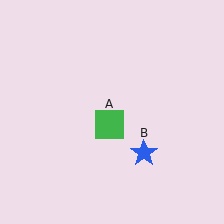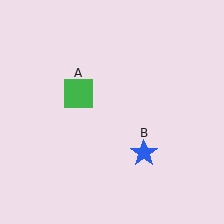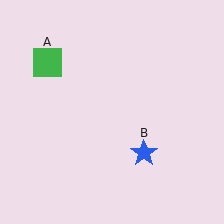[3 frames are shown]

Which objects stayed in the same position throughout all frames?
Blue star (object B) remained stationary.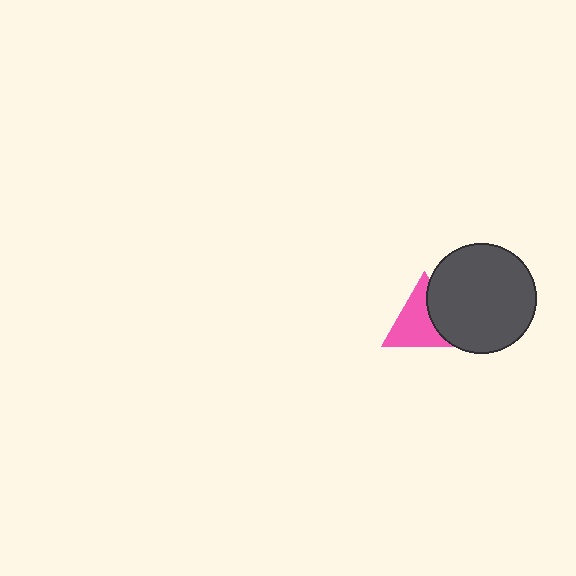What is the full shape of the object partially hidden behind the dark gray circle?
The partially hidden object is a pink triangle.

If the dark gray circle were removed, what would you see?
You would see the complete pink triangle.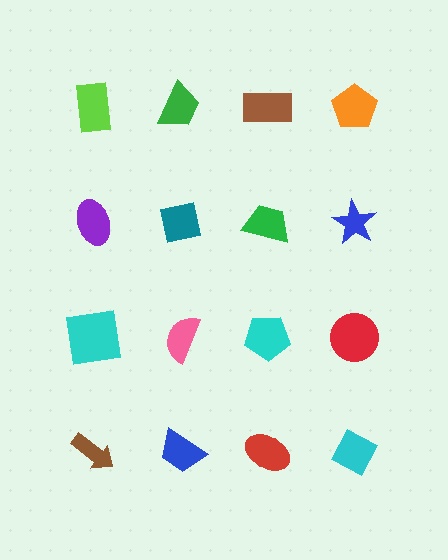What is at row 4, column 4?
A cyan diamond.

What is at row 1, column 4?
An orange pentagon.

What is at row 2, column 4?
A blue star.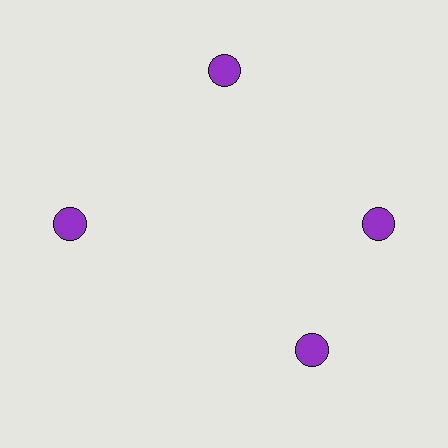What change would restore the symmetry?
The symmetry would be restored by rotating it back into even spacing with its neighbors so that all 4 circles sit at equal angles and equal distance from the center.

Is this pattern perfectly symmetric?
No. The 4 purple circles are arranged in a ring, but one element near the 6 o'clock position is rotated out of alignment along the ring, breaking the 4-fold rotational symmetry.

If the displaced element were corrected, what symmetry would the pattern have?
It would have 4-fold rotational symmetry — the pattern would map onto itself every 90 degrees.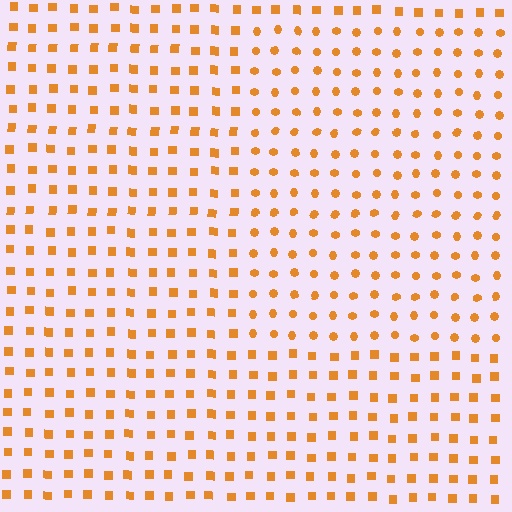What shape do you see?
I see a rectangle.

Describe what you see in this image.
The image is filled with small orange elements arranged in a uniform grid. A rectangle-shaped region contains circles, while the surrounding area contains squares. The boundary is defined purely by the change in element shape.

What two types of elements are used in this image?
The image uses circles inside the rectangle region and squares outside it.